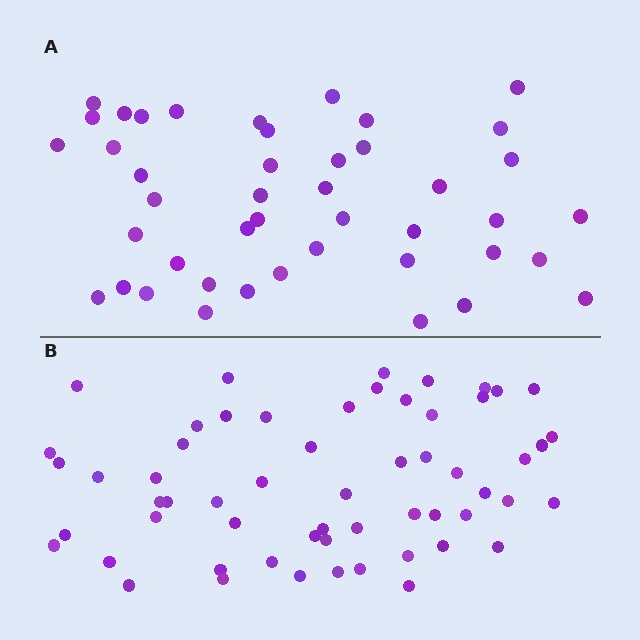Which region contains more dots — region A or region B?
Region B (the bottom region) has more dots.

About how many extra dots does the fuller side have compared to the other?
Region B has approximately 15 more dots than region A.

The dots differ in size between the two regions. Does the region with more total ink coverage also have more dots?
No. Region A has more total ink coverage because its dots are larger, but region B actually contains more individual dots. Total area can be misleading — the number of items is what matters here.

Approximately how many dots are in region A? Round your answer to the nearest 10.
About 40 dots. (The exact count is 44, which rounds to 40.)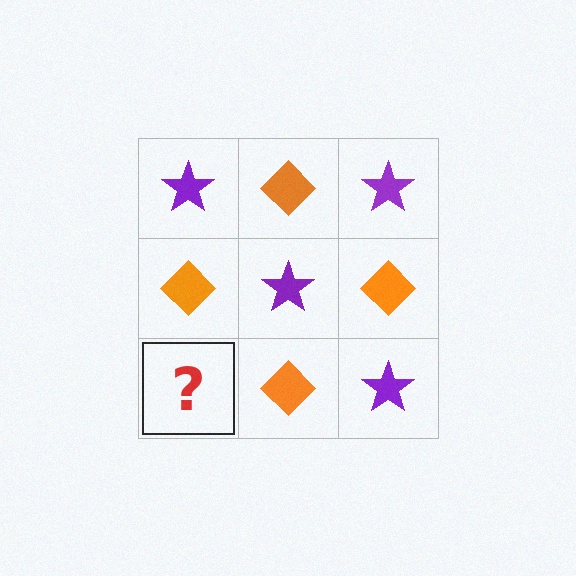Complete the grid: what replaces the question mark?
The question mark should be replaced with a purple star.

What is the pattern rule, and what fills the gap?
The rule is that it alternates purple star and orange diamond in a checkerboard pattern. The gap should be filled with a purple star.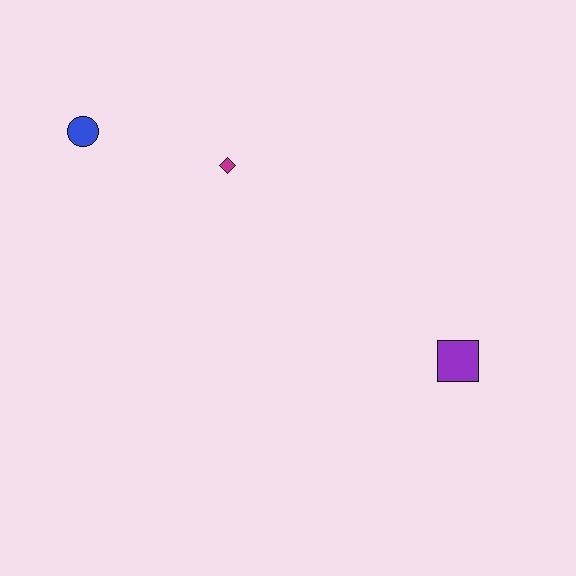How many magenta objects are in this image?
There is 1 magenta object.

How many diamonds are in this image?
There is 1 diamond.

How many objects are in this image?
There are 3 objects.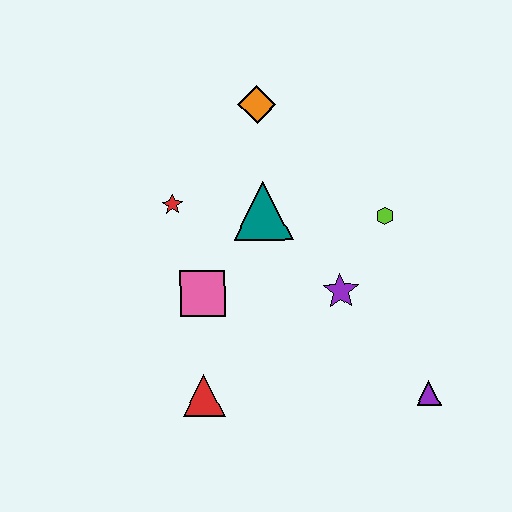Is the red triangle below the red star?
Yes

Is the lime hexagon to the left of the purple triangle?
Yes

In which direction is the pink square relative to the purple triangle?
The pink square is to the left of the purple triangle.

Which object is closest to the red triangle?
The pink square is closest to the red triangle.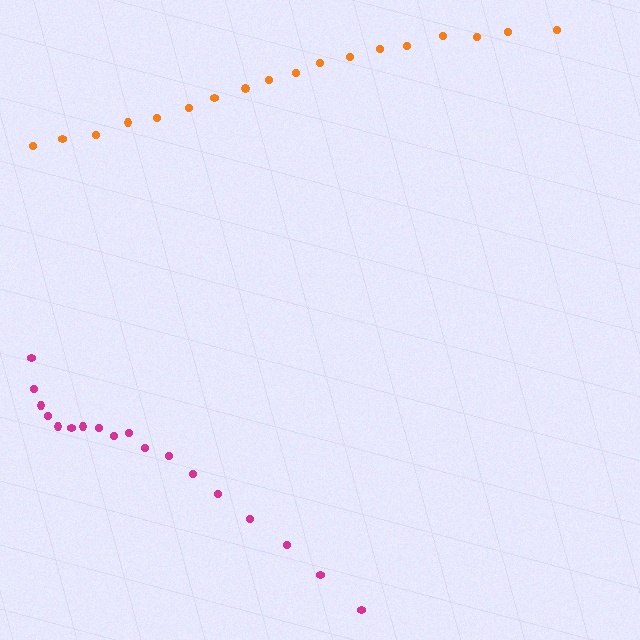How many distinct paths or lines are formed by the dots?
There are 2 distinct paths.